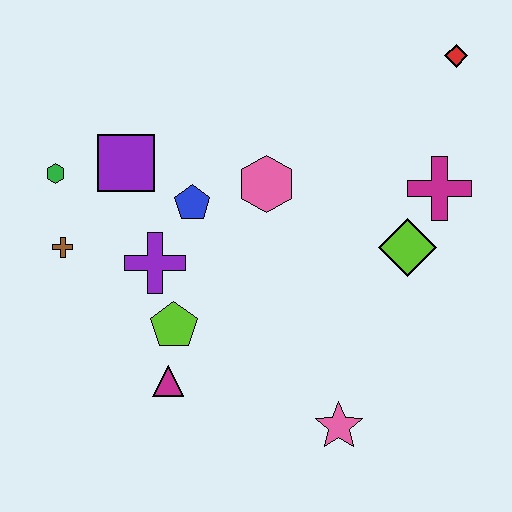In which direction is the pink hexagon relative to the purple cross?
The pink hexagon is to the right of the purple cross.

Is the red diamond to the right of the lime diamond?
Yes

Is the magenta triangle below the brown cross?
Yes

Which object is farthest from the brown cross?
The red diamond is farthest from the brown cross.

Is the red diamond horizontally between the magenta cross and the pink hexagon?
No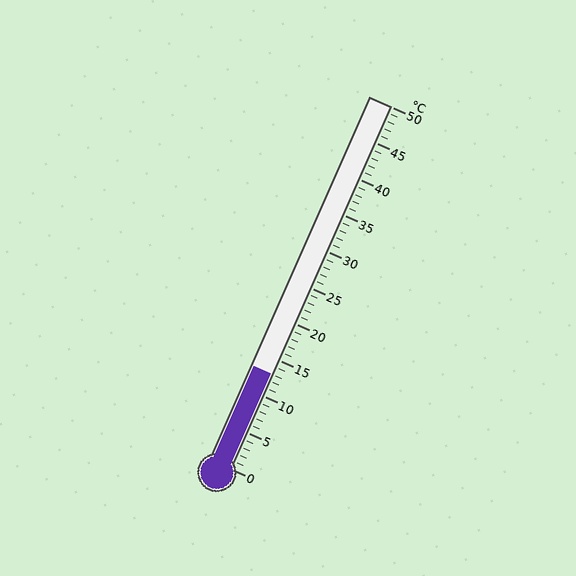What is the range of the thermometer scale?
The thermometer scale ranges from 0°C to 50°C.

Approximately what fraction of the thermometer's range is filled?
The thermometer is filled to approximately 25% of its range.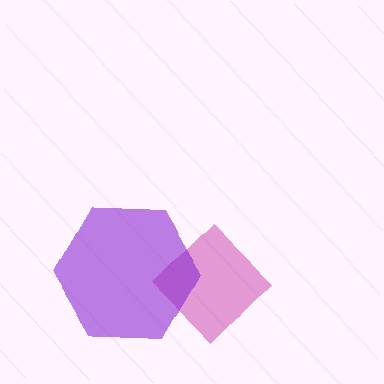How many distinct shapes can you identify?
There are 2 distinct shapes: a magenta diamond, a purple hexagon.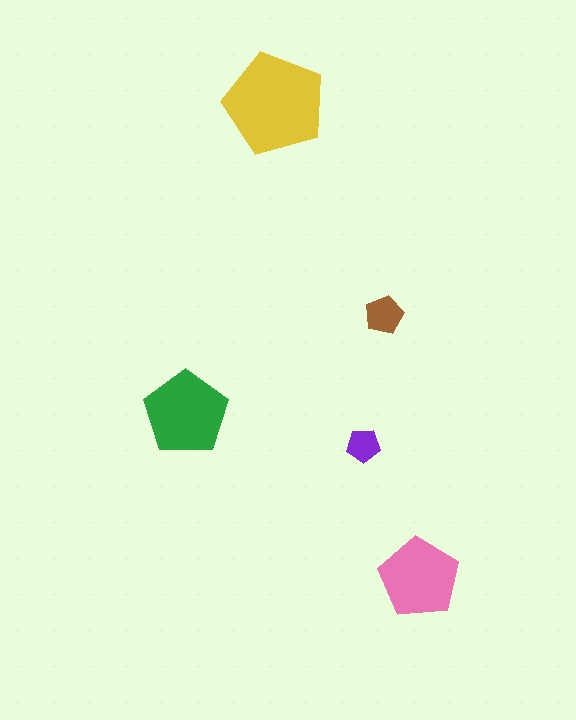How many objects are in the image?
There are 5 objects in the image.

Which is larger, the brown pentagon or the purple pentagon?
The brown one.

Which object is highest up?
The yellow pentagon is topmost.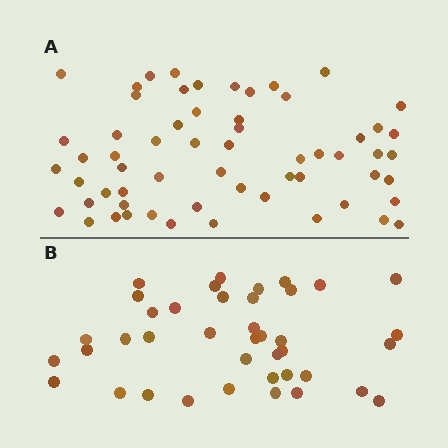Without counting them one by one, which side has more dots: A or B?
Region A (the top region) has more dots.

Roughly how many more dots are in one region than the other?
Region A has approximately 20 more dots than region B.